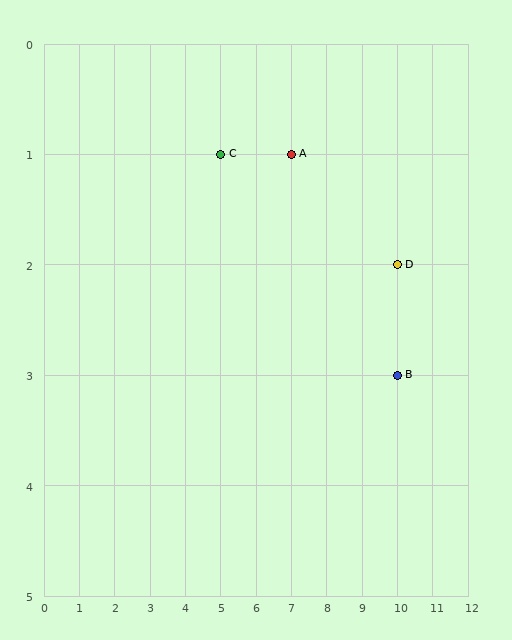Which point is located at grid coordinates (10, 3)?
Point B is at (10, 3).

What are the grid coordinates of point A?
Point A is at grid coordinates (7, 1).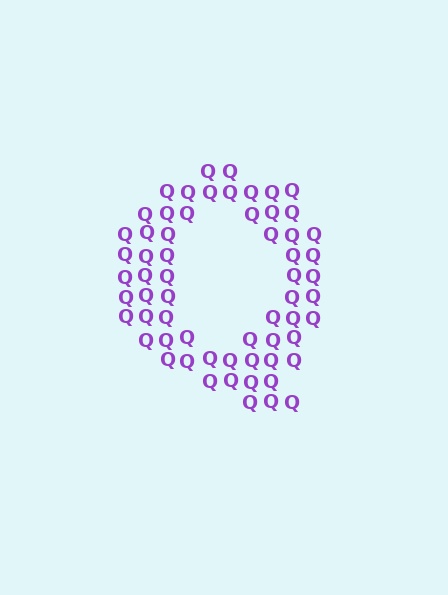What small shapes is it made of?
It is made of small letter Q's.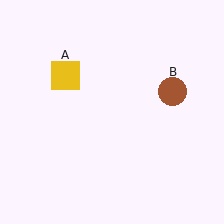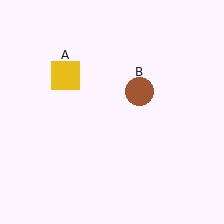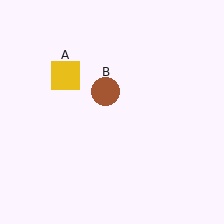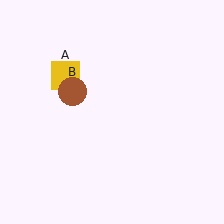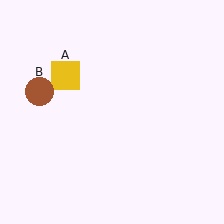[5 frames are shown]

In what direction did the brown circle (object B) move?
The brown circle (object B) moved left.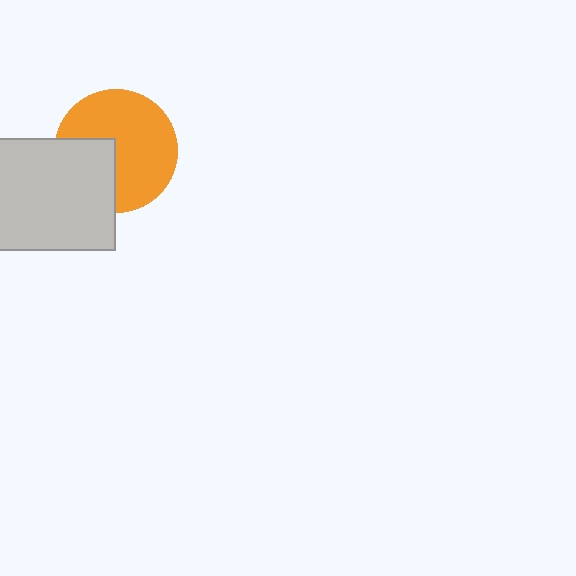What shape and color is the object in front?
The object in front is a light gray rectangle.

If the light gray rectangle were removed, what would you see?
You would see the complete orange circle.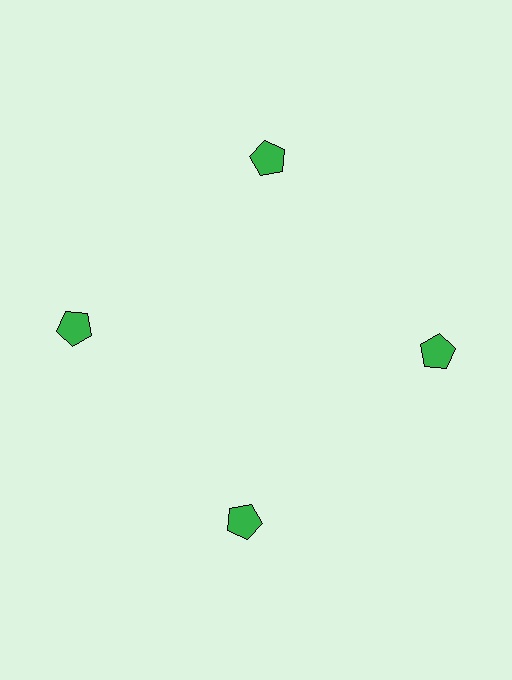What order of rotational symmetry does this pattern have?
This pattern has 4-fold rotational symmetry.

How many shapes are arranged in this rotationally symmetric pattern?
There are 4 shapes, arranged in 4 groups of 1.